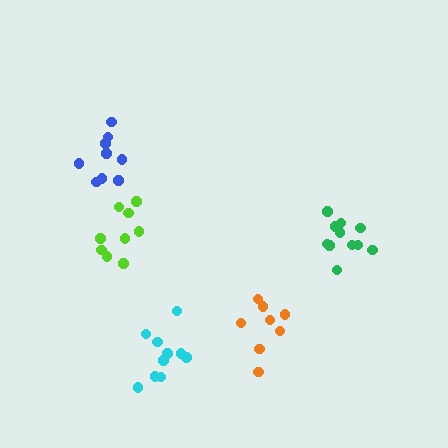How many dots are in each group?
Group 1: 9 dots, Group 2: 8 dots, Group 3: 10 dots, Group 4: 9 dots, Group 5: 11 dots (47 total).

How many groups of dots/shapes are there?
There are 5 groups.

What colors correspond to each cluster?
The clusters are colored: lime, orange, cyan, blue, green.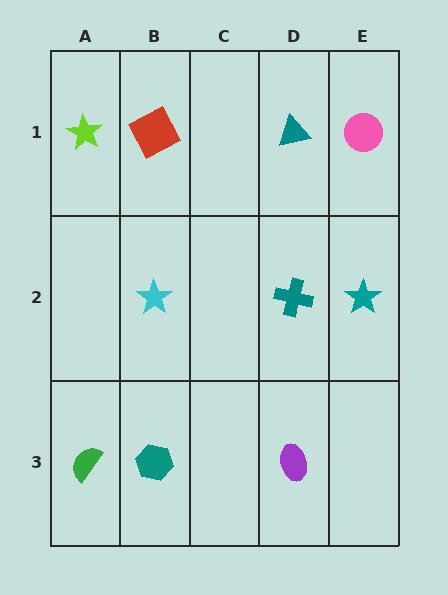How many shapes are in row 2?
3 shapes.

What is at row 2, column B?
A cyan star.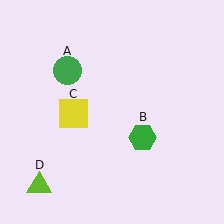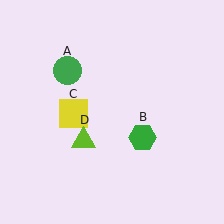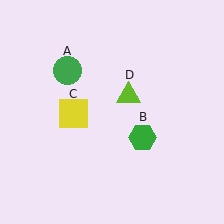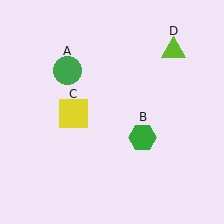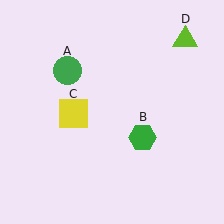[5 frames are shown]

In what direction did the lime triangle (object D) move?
The lime triangle (object D) moved up and to the right.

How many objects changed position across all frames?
1 object changed position: lime triangle (object D).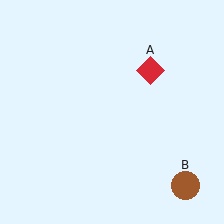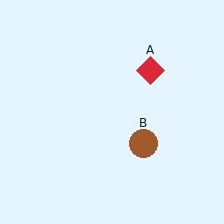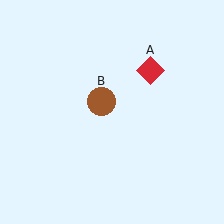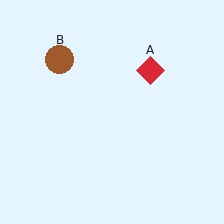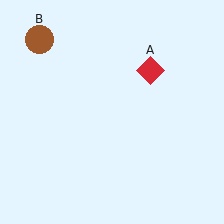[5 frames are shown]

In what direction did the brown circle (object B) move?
The brown circle (object B) moved up and to the left.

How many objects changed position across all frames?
1 object changed position: brown circle (object B).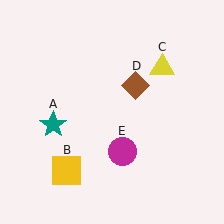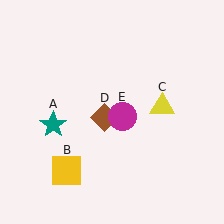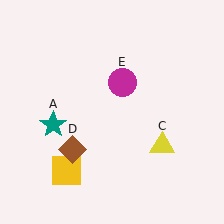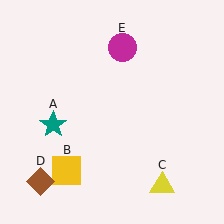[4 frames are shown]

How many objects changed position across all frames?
3 objects changed position: yellow triangle (object C), brown diamond (object D), magenta circle (object E).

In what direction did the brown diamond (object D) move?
The brown diamond (object D) moved down and to the left.